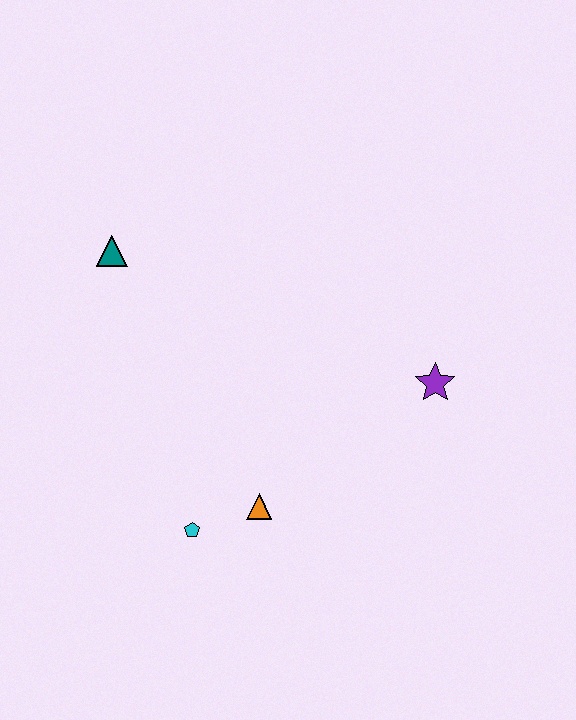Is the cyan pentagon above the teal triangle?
No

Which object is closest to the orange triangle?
The cyan pentagon is closest to the orange triangle.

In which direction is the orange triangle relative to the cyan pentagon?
The orange triangle is to the right of the cyan pentagon.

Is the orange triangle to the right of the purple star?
No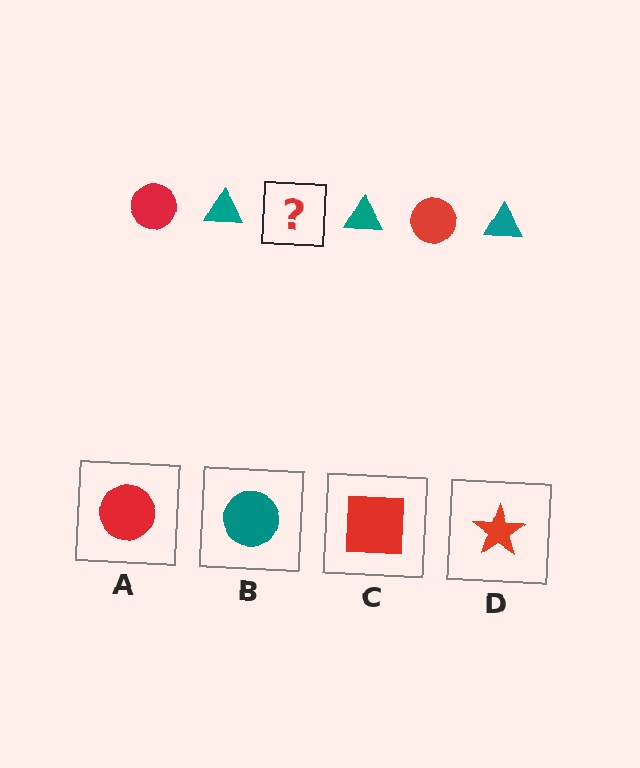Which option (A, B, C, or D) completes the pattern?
A.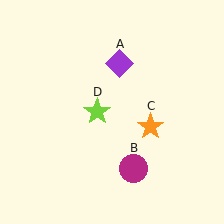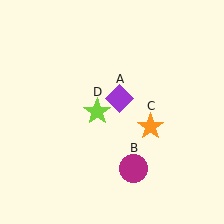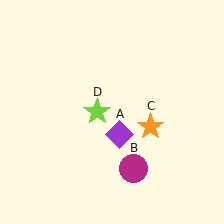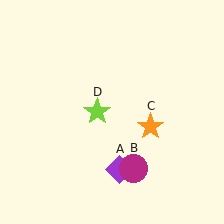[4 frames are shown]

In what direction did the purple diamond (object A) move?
The purple diamond (object A) moved down.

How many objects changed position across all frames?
1 object changed position: purple diamond (object A).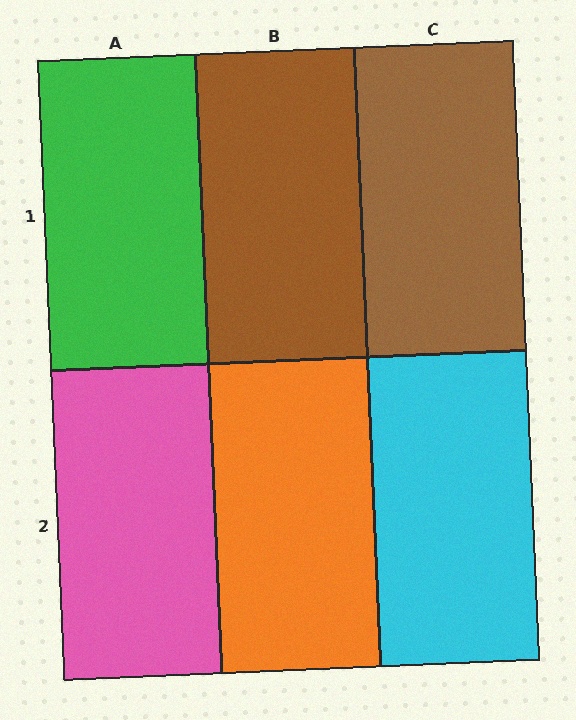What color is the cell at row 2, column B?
Orange.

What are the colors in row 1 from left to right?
Green, brown, brown.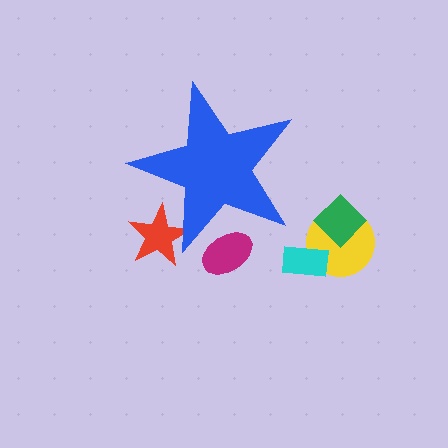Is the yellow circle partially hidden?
No, the yellow circle is fully visible.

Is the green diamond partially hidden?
No, the green diamond is fully visible.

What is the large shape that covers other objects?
A blue star.